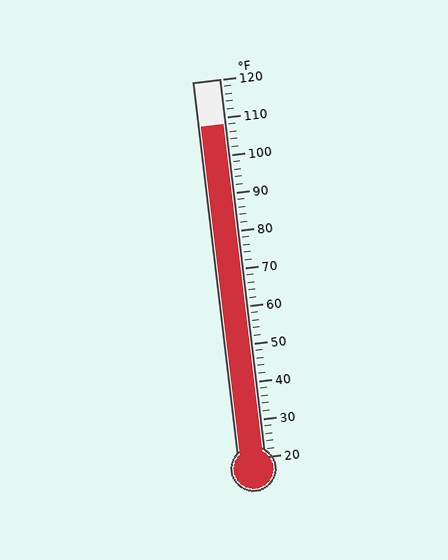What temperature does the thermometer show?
The thermometer shows approximately 108°F.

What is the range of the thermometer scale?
The thermometer scale ranges from 20°F to 120°F.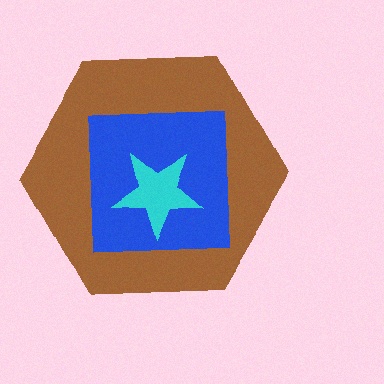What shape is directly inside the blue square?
The cyan star.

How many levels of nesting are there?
3.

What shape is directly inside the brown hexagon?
The blue square.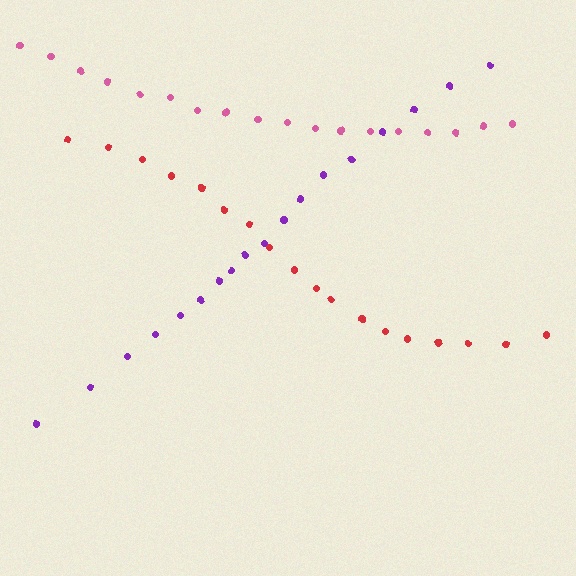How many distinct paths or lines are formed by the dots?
There are 3 distinct paths.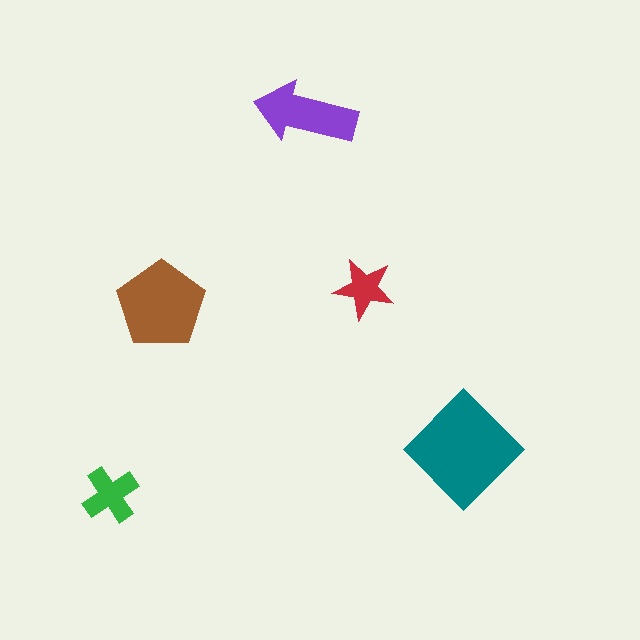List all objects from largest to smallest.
The teal diamond, the brown pentagon, the purple arrow, the green cross, the red star.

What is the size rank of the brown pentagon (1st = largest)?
2nd.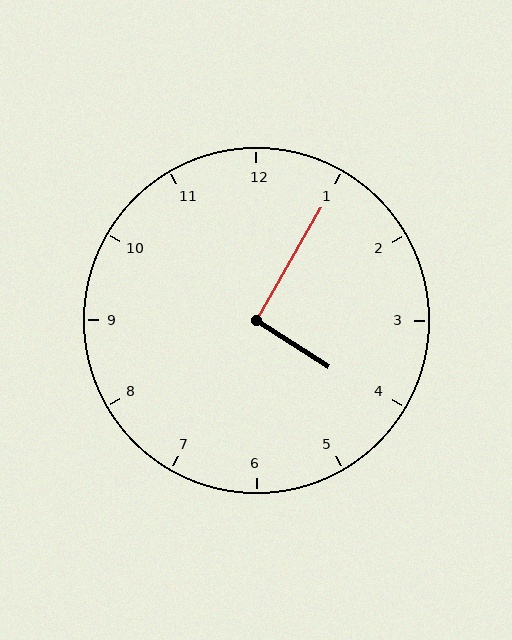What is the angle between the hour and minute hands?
Approximately 92 degrees.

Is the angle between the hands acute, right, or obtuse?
It is right.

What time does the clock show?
4:05.